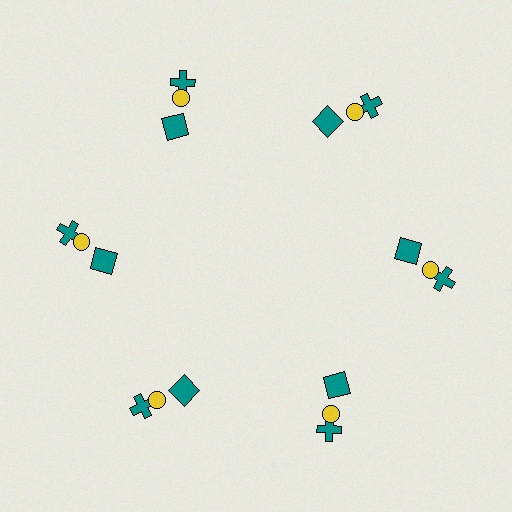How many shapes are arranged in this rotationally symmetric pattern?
There are 18 shapes, arranged in 6 groups of 3.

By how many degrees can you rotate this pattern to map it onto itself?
The pattern maps onto itself every 60 degrees of rotation.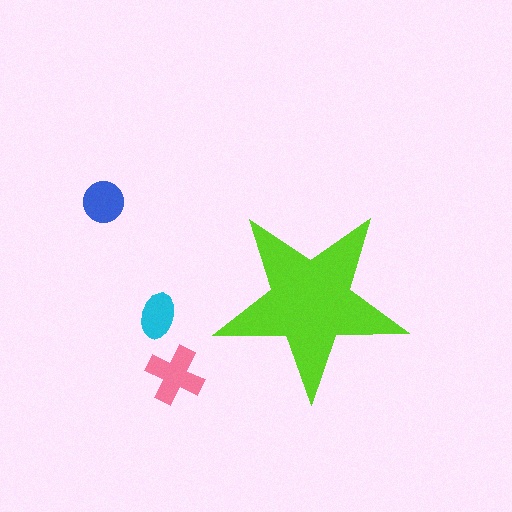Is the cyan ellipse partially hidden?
No, the cyan ellipse is fully visible.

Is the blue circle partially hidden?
No, the blue circle is fully visible.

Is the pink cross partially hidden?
No, the pink cross is fully visible.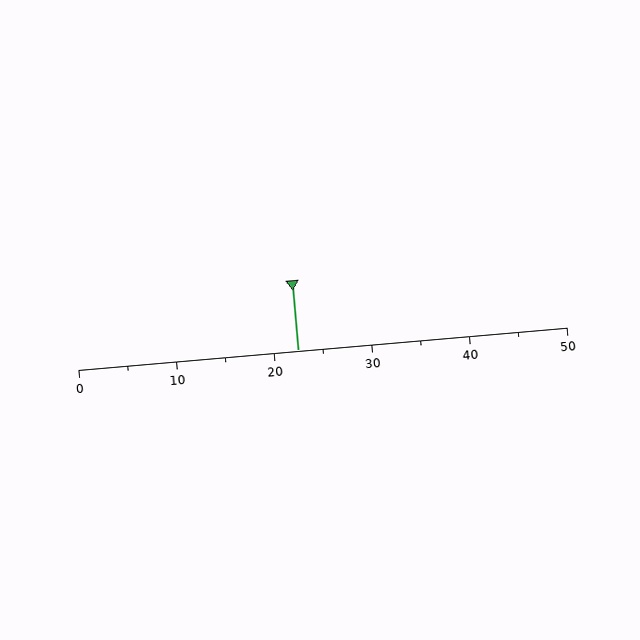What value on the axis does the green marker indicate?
The marker indicates approximately 22.5.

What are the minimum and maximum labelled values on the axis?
The axis runs from 0 to 50.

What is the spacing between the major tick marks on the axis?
The major ticks are spaced 10 apart.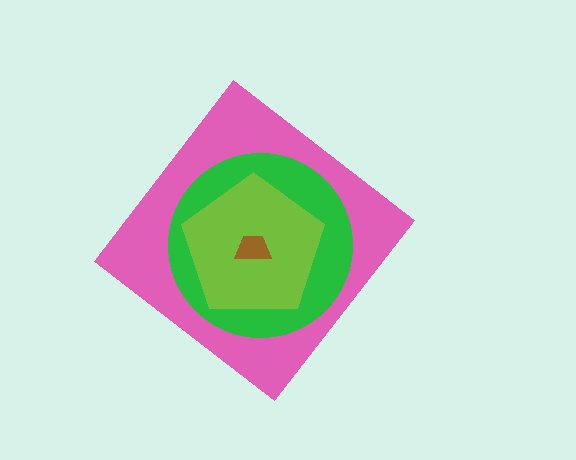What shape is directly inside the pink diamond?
The green circle.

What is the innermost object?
The brown trapezoid.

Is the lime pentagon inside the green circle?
Yes.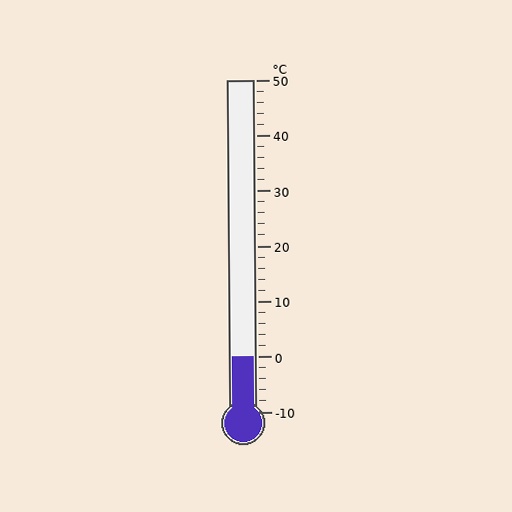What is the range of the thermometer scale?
The thermometer scale ranges from -10°C to 50°C.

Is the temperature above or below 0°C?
The temperature is at 0°C.